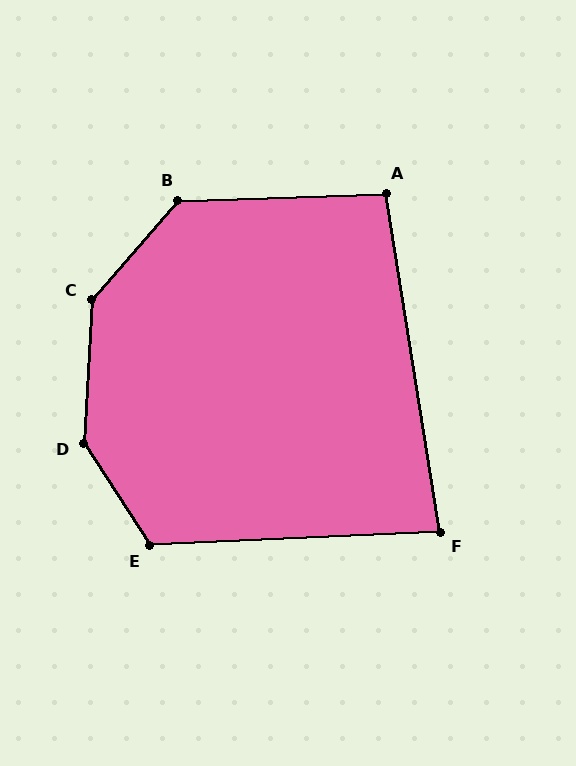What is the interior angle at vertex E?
Approximately 120 degrees (obtuse).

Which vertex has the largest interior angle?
D, at approximately 144 degrees.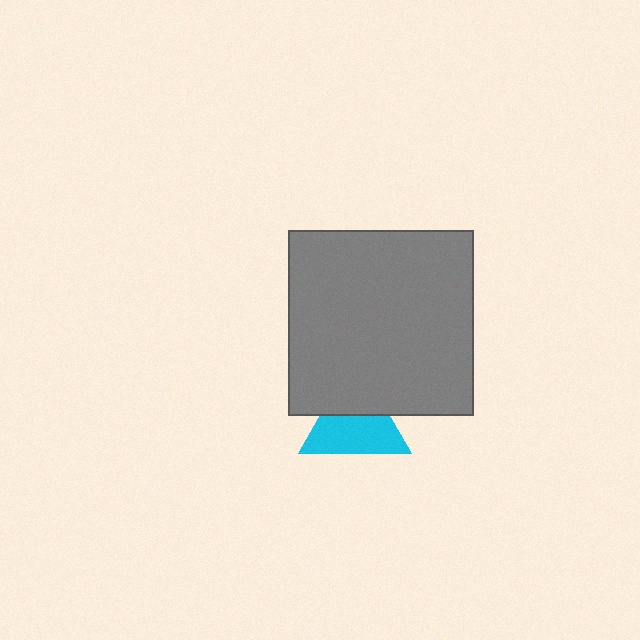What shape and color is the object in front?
The object in front is a gray square.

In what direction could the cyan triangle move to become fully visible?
The cyan triangle could move down. That would shift it out from behind the gray square entirely.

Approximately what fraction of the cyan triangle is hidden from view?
Roughly 38% of the cyan triangle is hidden behind the gray square.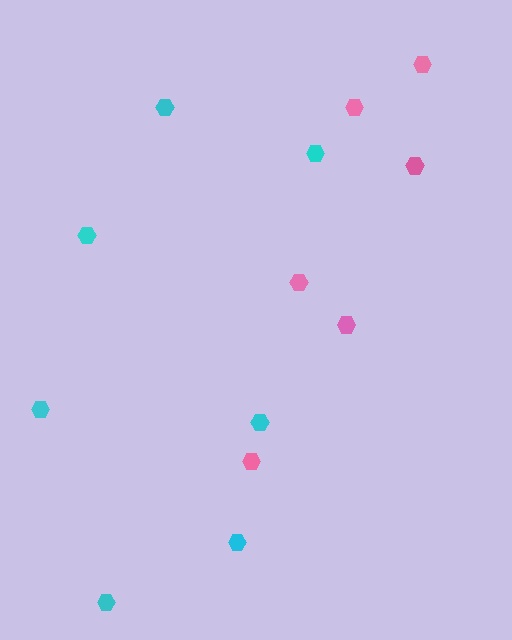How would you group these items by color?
There are 2 groups: one group of pink hexagons (6) and one group of cyan hexagons (7).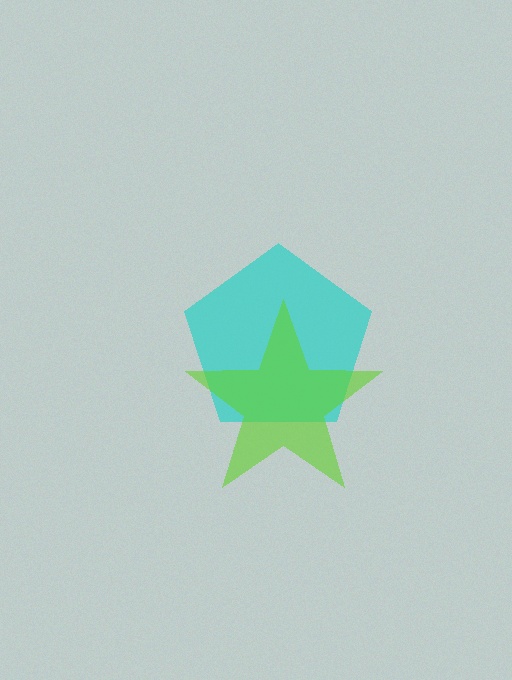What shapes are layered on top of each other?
The layered shapes are: a cyan pentagon, a lime star.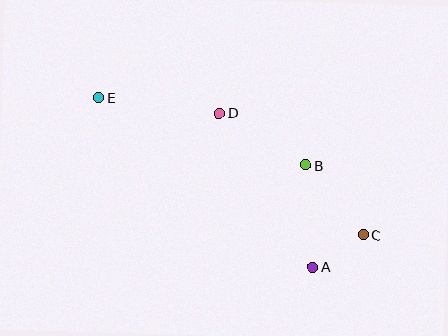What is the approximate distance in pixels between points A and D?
The distance between A and D is approximately 180 pixels.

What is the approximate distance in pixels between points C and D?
The distance between C and D is approximately 189 pixels.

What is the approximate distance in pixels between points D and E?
The distance between D and E is approximately 121 pixels.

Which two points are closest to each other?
Points A and C are closest to each other.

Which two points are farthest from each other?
Points C and E are farthest from each other.